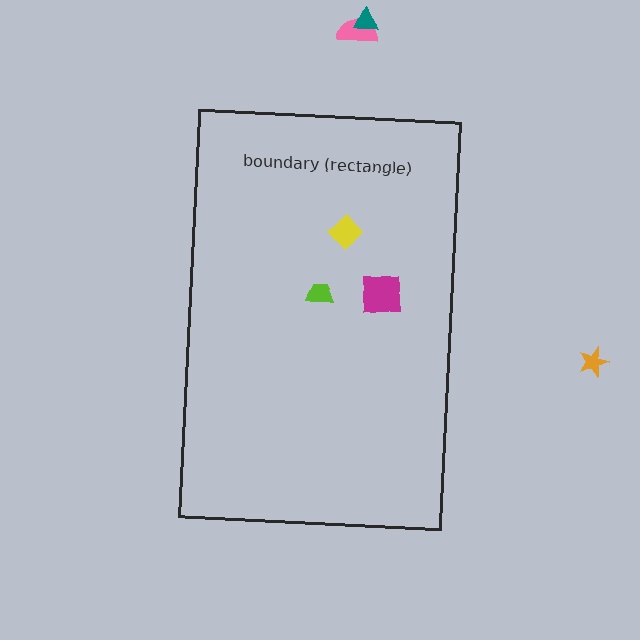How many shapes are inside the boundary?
3 inside, 3 outside.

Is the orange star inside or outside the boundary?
Outside.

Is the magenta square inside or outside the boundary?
Inside.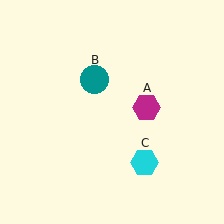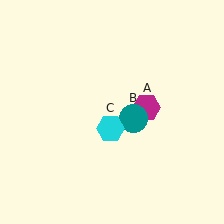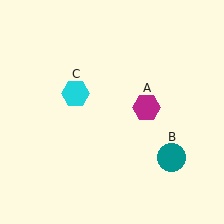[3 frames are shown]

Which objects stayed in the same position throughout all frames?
Magenta hexagon (object A) remained stationary.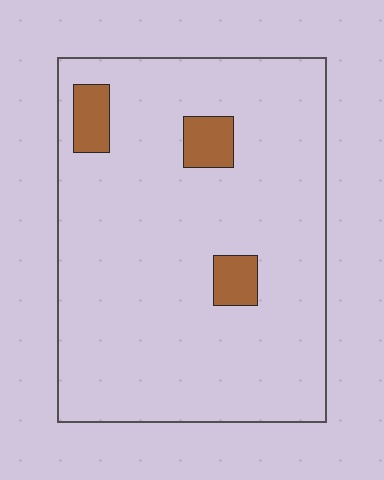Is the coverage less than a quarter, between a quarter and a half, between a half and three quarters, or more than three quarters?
Less than a quarter.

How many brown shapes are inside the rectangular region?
3.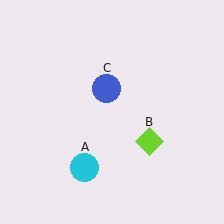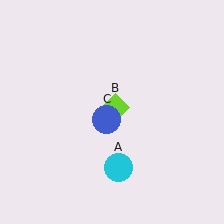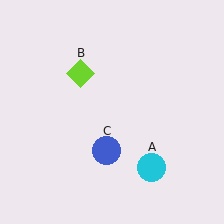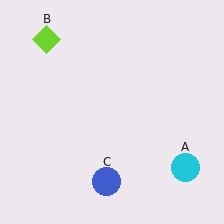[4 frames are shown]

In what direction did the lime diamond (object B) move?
The lime diamond (object B) moved up and to the left.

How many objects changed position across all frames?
3 objects changed position: cyan circle (object A), lime diamond (object B), blue circle (object C).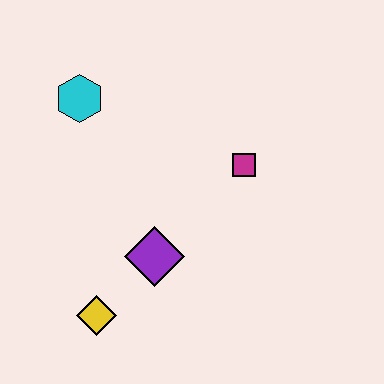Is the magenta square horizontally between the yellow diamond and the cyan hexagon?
No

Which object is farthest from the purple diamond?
The cyan hexagon is farthest from the purple diamond.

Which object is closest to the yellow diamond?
The purple diamond is closest to the yellow diamond.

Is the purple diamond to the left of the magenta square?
Yes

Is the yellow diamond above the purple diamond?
No